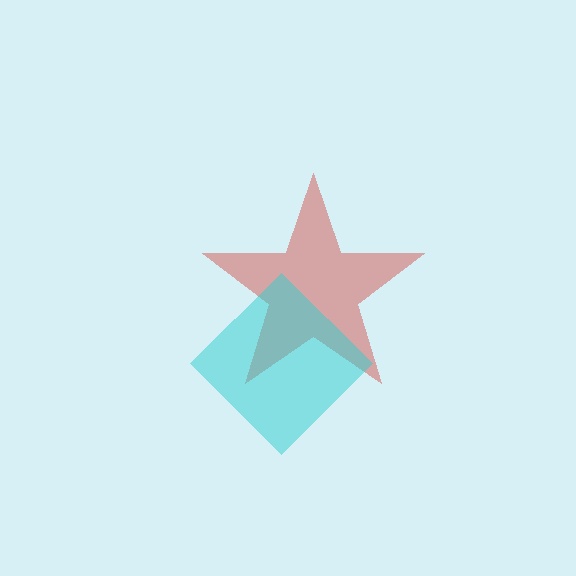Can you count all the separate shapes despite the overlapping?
Yes, there are 2 separate shapes.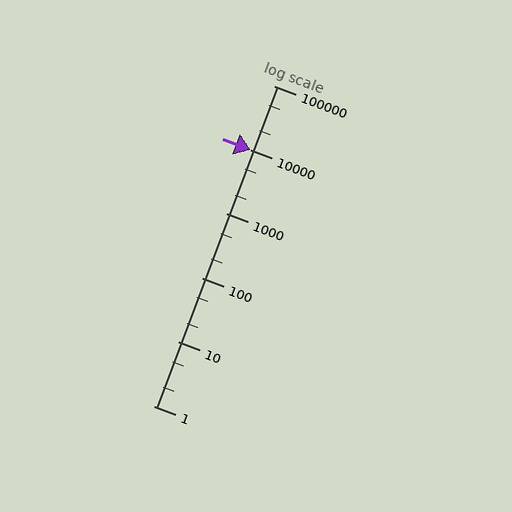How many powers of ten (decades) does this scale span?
The scale spans 5 decades, from 1 to 100000.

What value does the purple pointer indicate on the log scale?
The pointer indicates approximately 10000.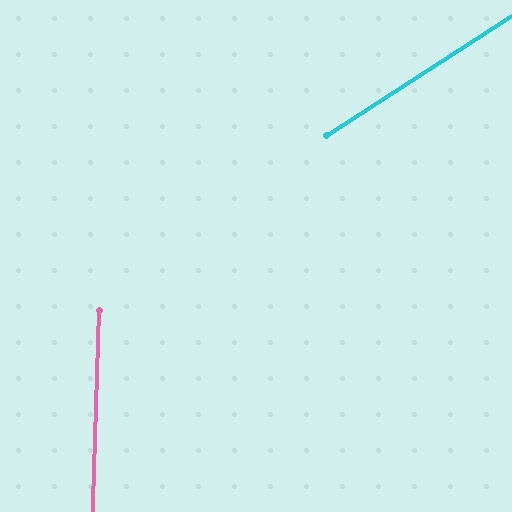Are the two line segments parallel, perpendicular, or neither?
Neither parallel nor perpendicular — they differ by about 55°.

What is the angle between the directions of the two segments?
Approximately 55 degrees.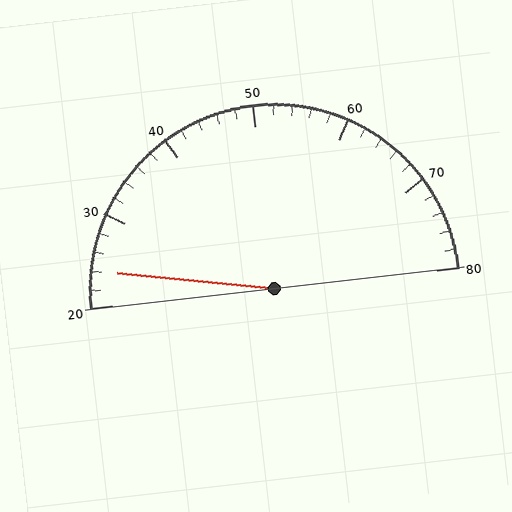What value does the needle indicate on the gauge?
The needle indicates approximately 24.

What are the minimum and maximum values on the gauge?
The gauge ranges from 20 to 80.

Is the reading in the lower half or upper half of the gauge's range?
The reading is in the lower half of the range (20 to 80).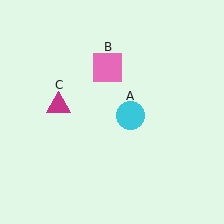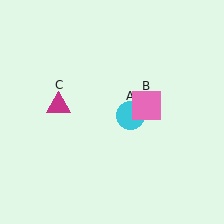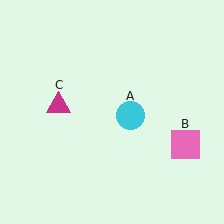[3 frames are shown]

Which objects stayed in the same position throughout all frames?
Cyan circle (object A) and magenta triangle (object C) remained stationary.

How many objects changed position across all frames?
1 object changed position: pink square (object B).